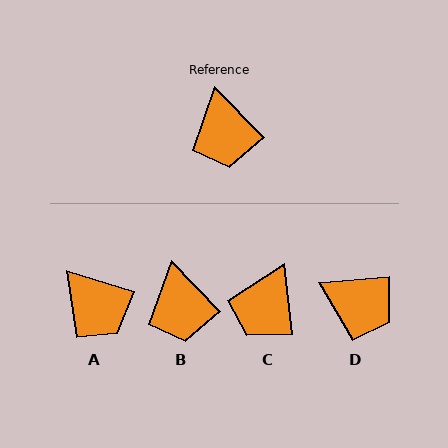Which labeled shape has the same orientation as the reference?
B.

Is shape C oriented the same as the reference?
No, it is off by about 38 degrees.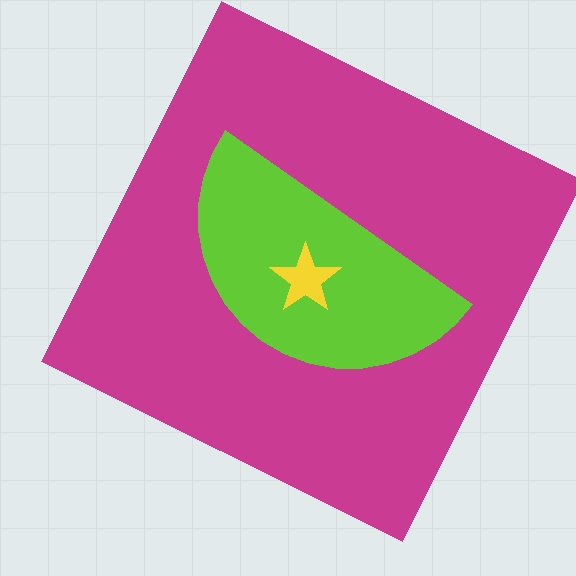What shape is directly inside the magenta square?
The lime semicircle.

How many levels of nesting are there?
3.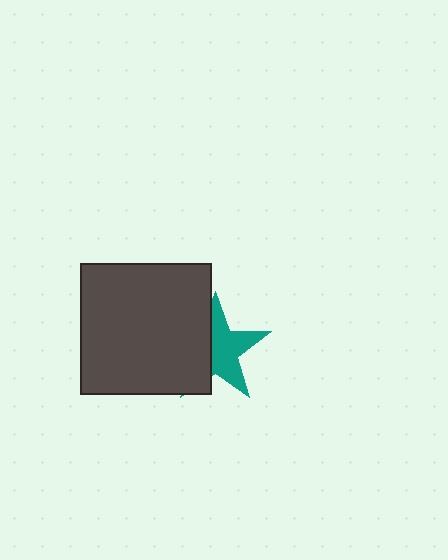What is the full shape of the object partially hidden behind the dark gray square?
The partially hidden object is a teal star.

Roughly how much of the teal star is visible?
About half of it is visible (roughly 57%).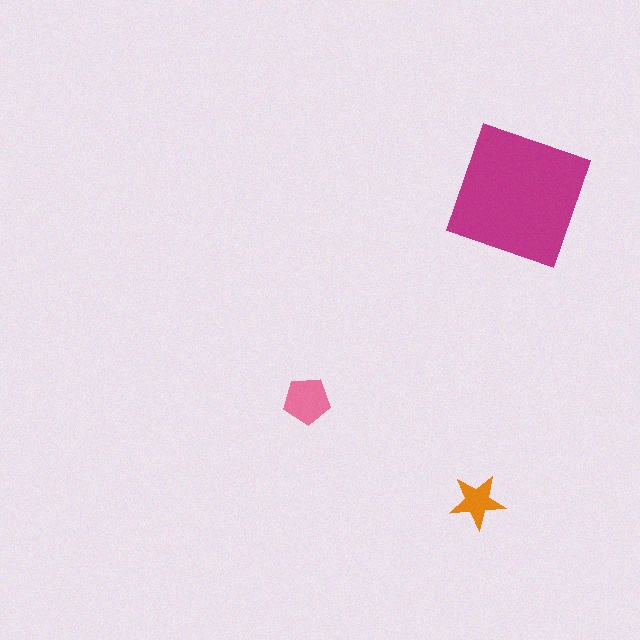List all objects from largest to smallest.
The magenta square, the pink pentagon, the orange star.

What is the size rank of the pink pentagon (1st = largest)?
2nd.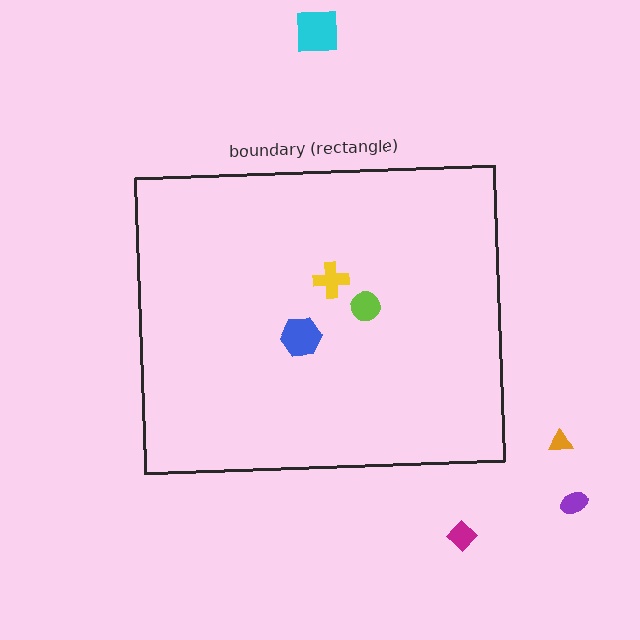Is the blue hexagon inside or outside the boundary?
Inside.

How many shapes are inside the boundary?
3 inside, 4 outside.